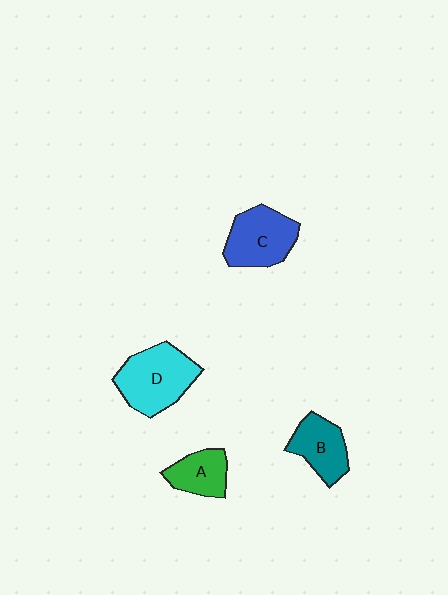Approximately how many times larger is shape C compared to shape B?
Approximately 1.3 times.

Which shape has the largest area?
Shape D (cyan).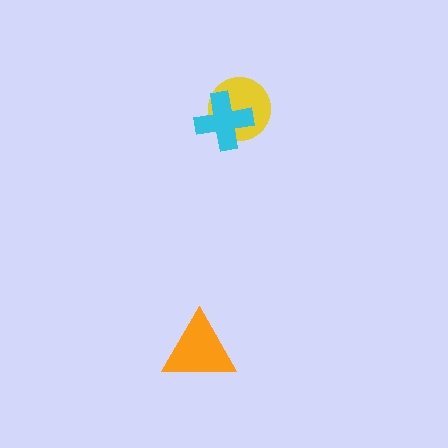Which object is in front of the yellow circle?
The cyan cross is in front of the yellow circle.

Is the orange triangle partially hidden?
No, no other shape covers it.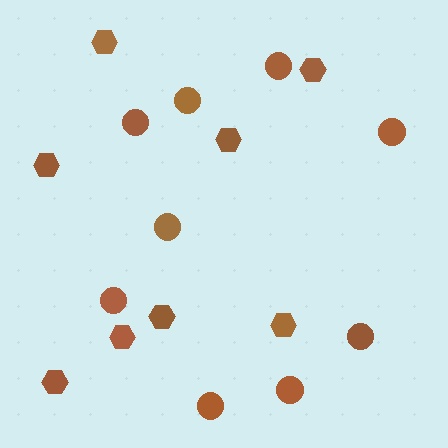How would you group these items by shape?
There are 2 groups: one group of hexagons (8) and one group of circles (9).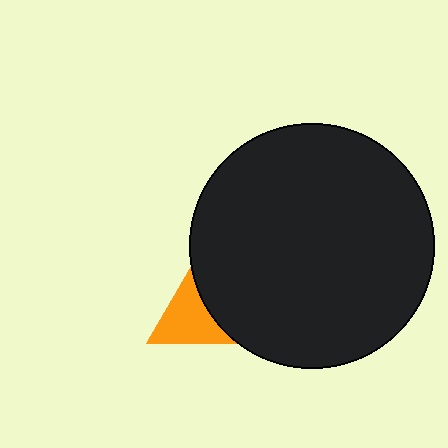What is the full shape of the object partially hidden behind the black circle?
The partially hidden object is an orange triangle.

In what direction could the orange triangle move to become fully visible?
The orange triangle could move left. That would shift it out from behind the black circle entirely.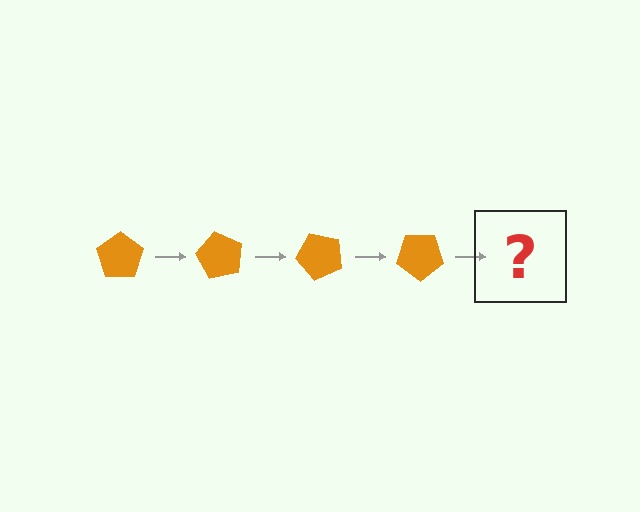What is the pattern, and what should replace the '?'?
The pattern is that the pentagon rotates 60 degrees each step. The '?' should be an orange pentagon rotated 240 degrees.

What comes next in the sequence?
The next element should be an orange pentagon rotated 240 degrees.